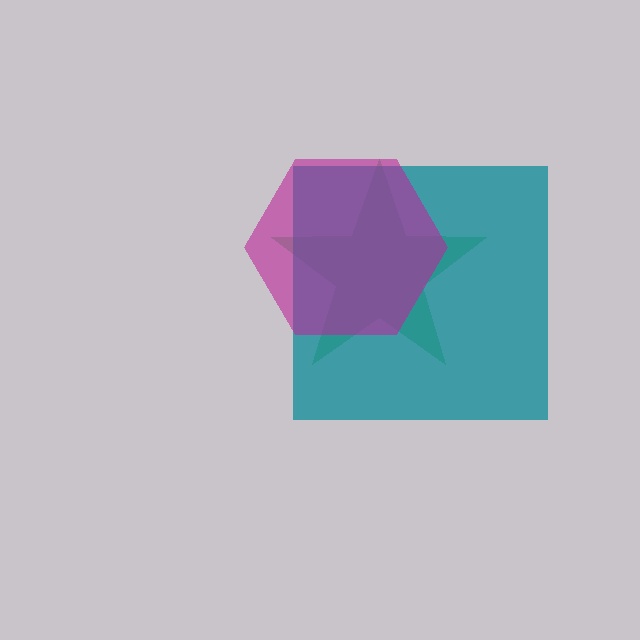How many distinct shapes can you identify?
There are 3 distinct shapes: a green star, a teal square, a magenta hexagon.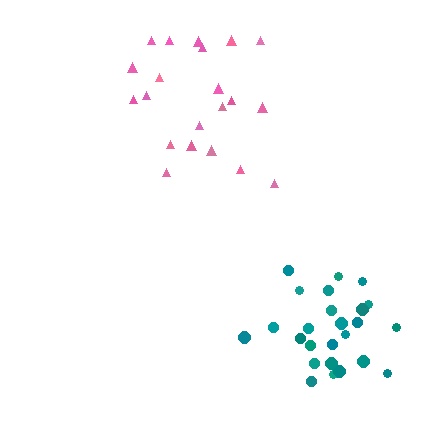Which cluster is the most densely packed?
Teal.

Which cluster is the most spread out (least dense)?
Pink.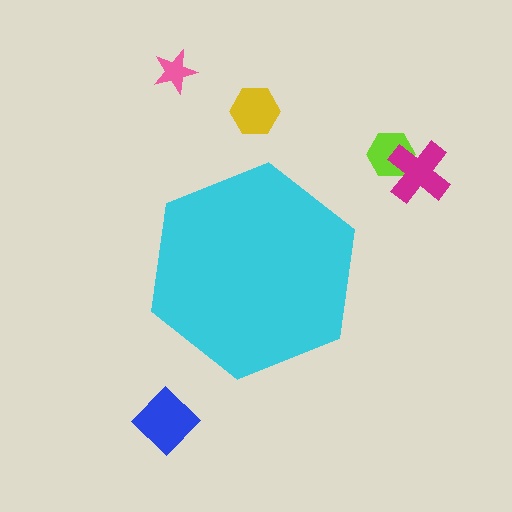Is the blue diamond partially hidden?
No, the blue diamond is fully visible.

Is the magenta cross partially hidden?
No, the magenta cross is fully visible.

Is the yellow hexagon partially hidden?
No, the yellow hexagon is fully visible.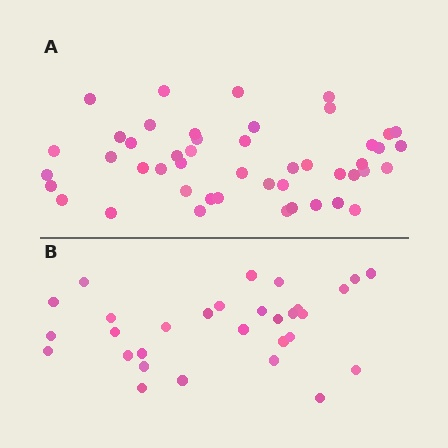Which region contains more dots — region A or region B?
Region A (the top region) has more dots.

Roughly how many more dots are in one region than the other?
Region A has approximately 15 more dots than region B.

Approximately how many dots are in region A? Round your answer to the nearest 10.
About 50 dots. (The exact count is 47, which rounds to 50.)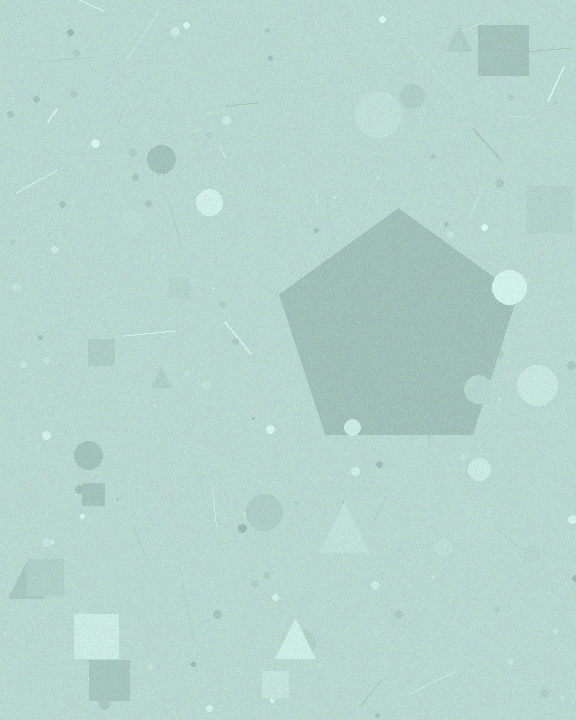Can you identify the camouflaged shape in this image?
The camouflaged shape is a pentagon.